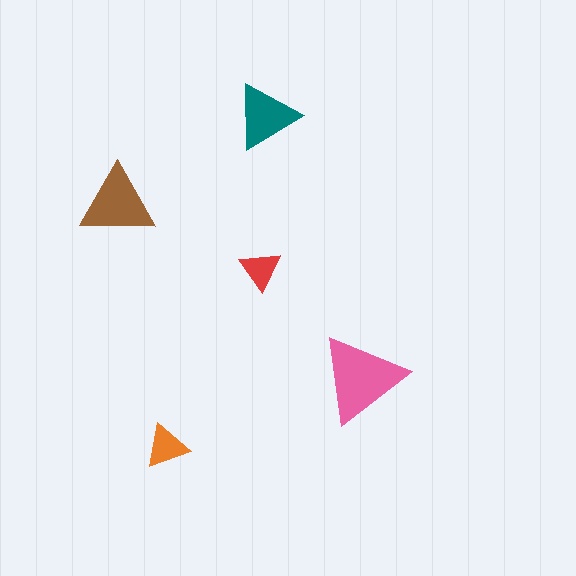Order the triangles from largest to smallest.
the pink one, the brown one, the teal one, the orange one, the red one.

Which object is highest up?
The teal triangle is topmost.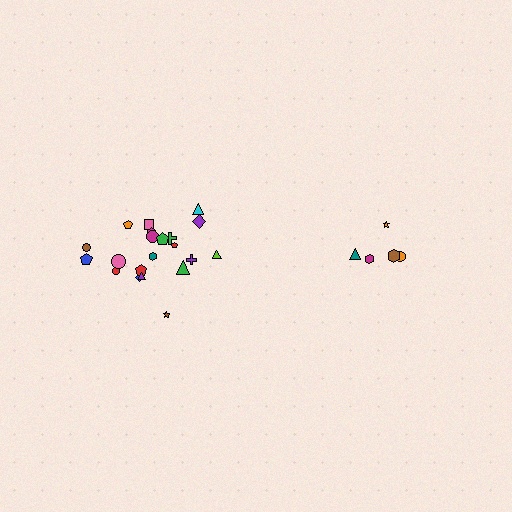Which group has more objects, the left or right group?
The left group.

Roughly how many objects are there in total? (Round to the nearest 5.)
Roughly 25 objects in total.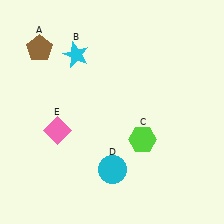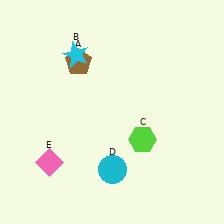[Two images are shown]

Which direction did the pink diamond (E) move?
The pink diamond (E) moved down.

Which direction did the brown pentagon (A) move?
The brown pentagon (A) moved right.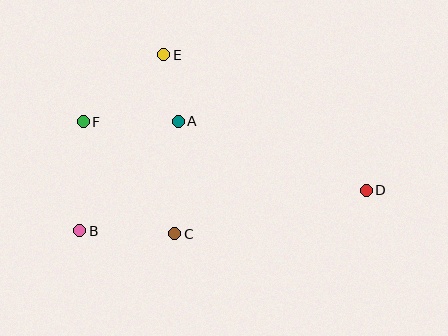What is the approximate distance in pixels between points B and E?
The distance between B and E is approximately 195 pixels.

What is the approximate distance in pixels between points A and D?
The distance between A and D is approximately 200 pixels.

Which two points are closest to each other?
Points A and E are closest to each other.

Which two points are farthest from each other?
Points D and F are farthest from each other.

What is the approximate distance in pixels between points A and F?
The distance between A and F is approximately 95 pixels.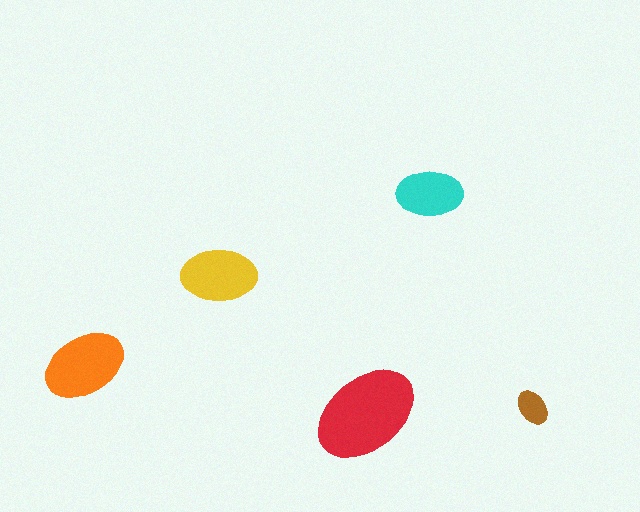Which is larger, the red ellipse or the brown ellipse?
The red one.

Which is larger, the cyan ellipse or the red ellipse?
The red one.